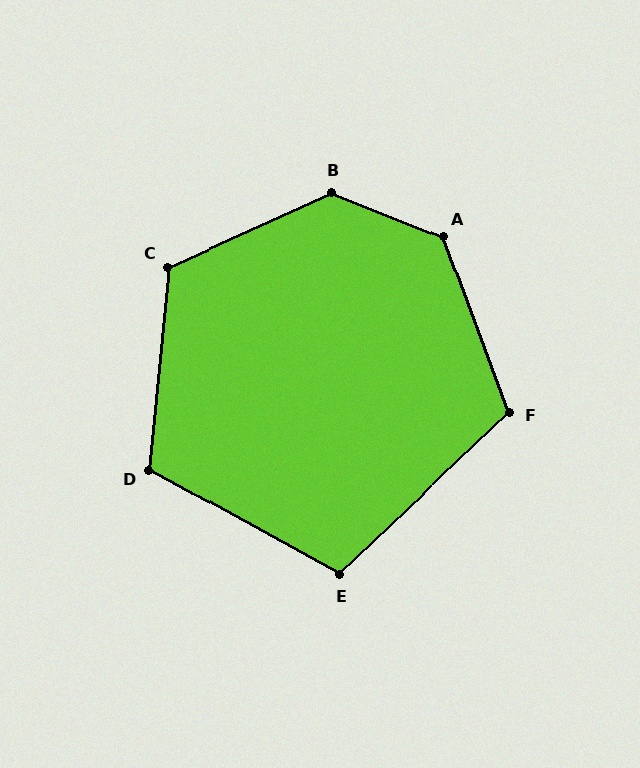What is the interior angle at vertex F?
Approximately 113 degrees (obtuse).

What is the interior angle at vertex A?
Approximately 132 degrees (obtuse).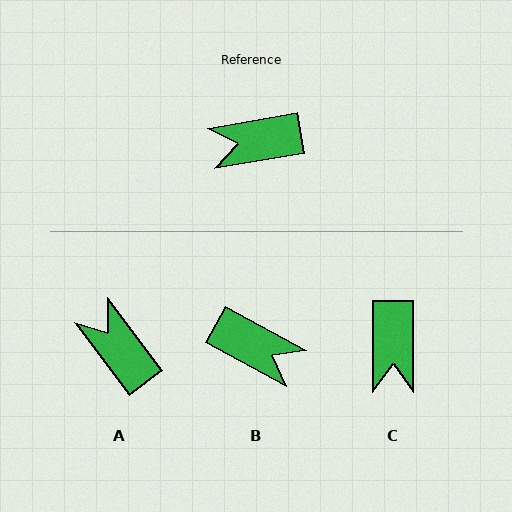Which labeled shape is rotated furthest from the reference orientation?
B, about 142 degrees away.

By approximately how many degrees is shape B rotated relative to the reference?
Approximately 142 degrees counter-clockwise.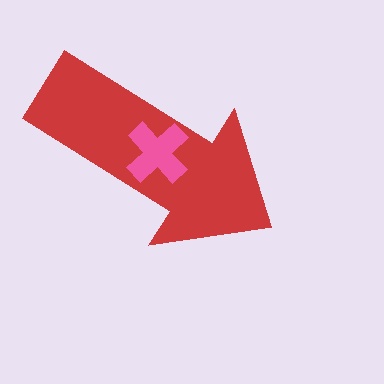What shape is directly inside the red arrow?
The pink cross.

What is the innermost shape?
The pink cross.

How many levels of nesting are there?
2.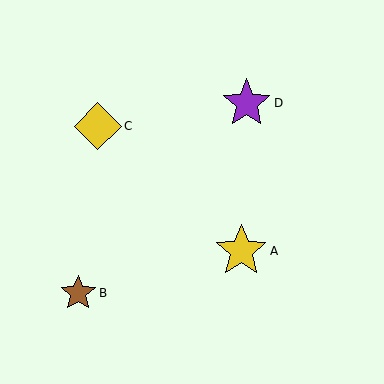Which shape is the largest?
The yellow star (labeled A) is the largest.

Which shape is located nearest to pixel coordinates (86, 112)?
The yellow diamond (labeled C) at (98, 126) is nearest to that location.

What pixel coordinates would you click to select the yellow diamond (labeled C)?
Click at (98, 126) to select the yellow diamond C.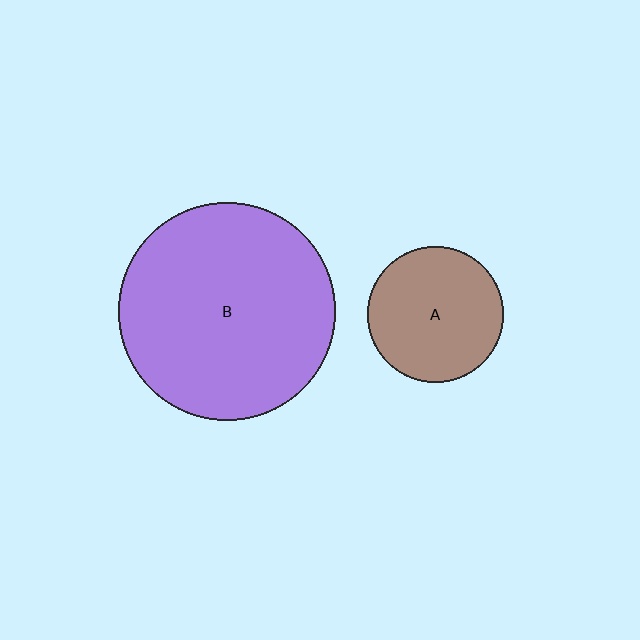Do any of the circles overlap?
No, none of the circles overlap.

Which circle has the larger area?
Circle B (purple).